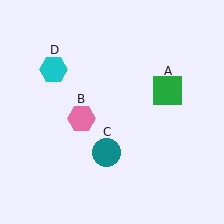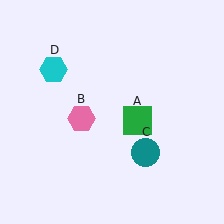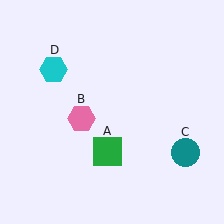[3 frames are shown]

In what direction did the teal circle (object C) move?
The teal circle (object C) moved right.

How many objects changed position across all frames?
2 objects changed position: green square (object A), teal circle (object C).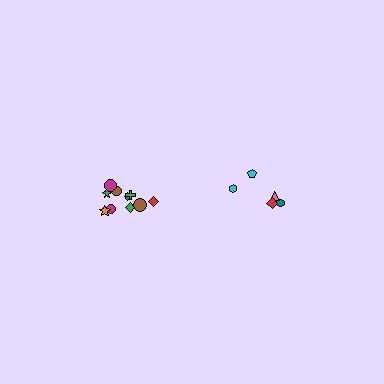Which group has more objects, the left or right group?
The left group.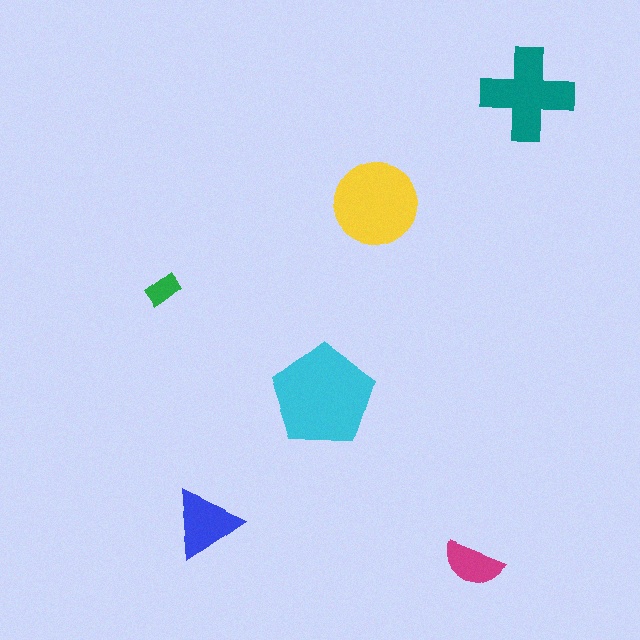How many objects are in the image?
There are 6 objects in the image.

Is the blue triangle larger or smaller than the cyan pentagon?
Smaller.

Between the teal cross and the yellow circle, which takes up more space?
The yellow circle.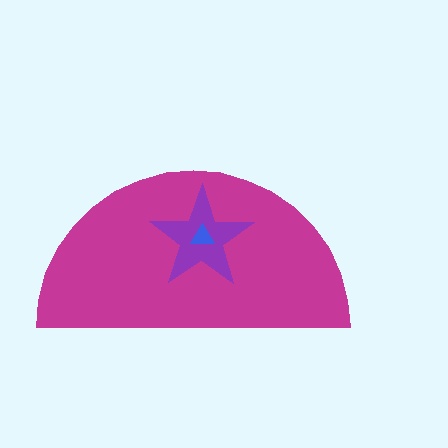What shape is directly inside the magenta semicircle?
The purple star.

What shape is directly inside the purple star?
The blue triangle.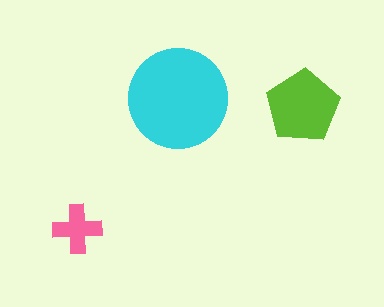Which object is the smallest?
The pink cross.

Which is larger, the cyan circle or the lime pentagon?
The cyan circle.